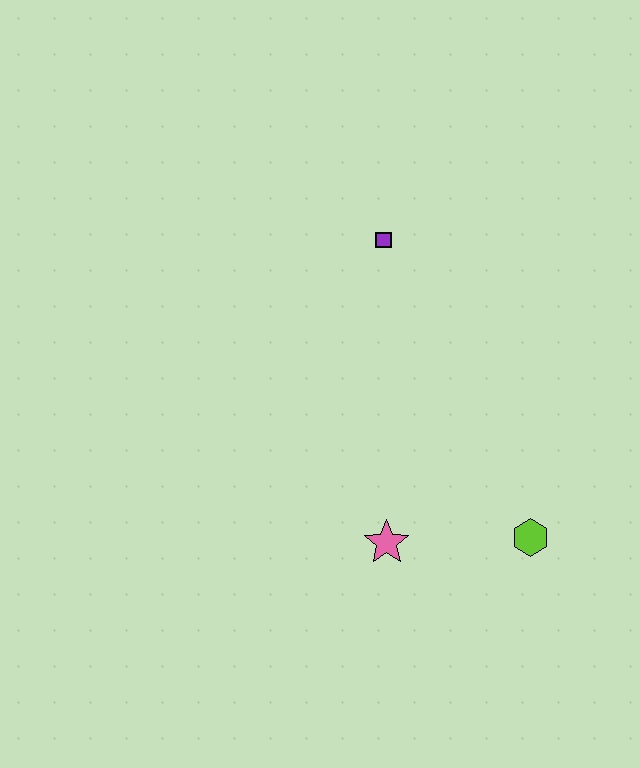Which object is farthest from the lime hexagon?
The purple square is farthest from the lime hexagon.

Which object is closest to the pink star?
The lime hexagon is closest to the pink star.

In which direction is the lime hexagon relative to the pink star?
The lime hexagon is to the right of the pink star.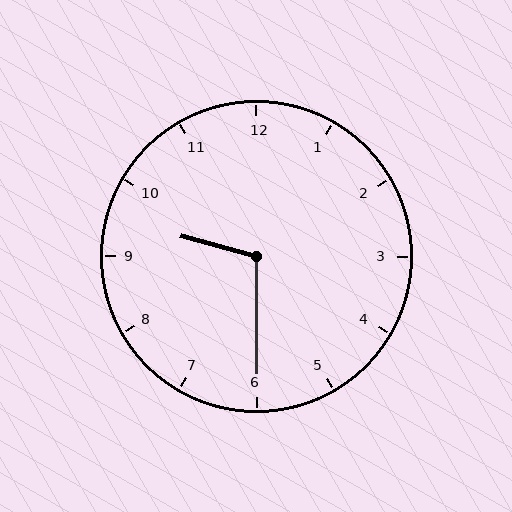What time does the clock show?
9:30.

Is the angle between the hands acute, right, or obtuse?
It is obtuse.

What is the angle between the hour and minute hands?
Approximately 105 degrees.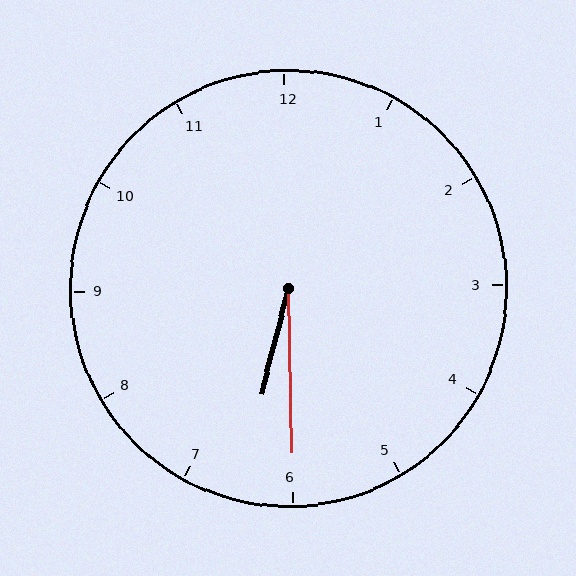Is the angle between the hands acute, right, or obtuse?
It is acute.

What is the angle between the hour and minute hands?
Approximately 15 degrees.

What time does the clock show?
6:30.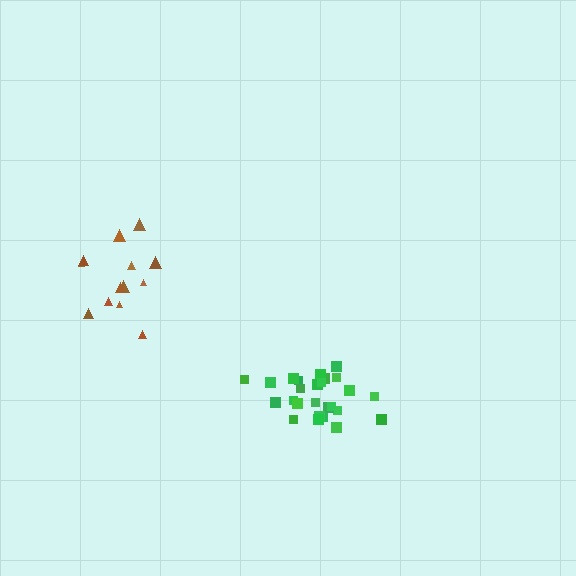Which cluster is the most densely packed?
Green.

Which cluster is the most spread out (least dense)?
Brown.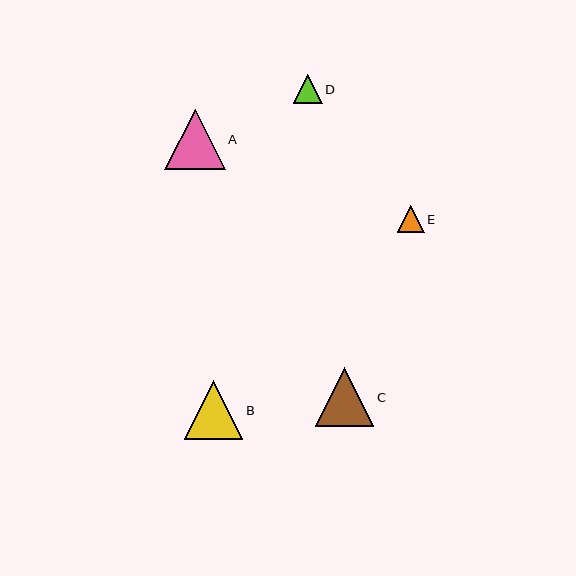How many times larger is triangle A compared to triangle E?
Triangle A is approximately 2.3 times the size of triangle E.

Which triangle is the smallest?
Triangle E is the smallest with a size of approximately 27 pixels.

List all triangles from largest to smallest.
From largest to smallest: A, C, B, D, E.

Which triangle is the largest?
Triangle A is the largest with a size of approximately 61 pixels.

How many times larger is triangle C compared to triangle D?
Triangle C is approximately 2.0 times the size of triangle D.